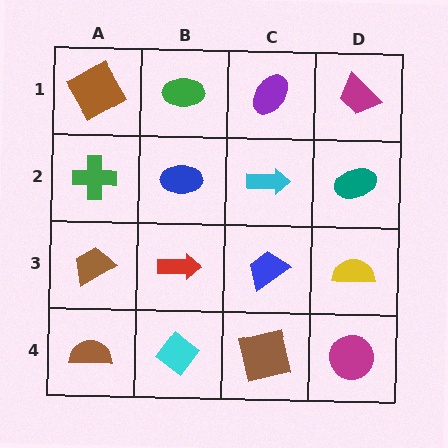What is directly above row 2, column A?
A brown diamond.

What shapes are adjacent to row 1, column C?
A cyan arrow (row 2, column C), a green ellipse (row 1, column B), a magenta trapezoid (row 1, column D).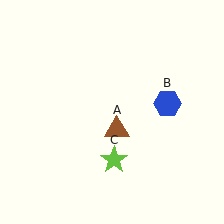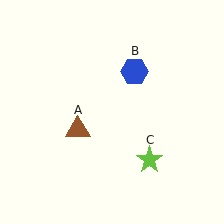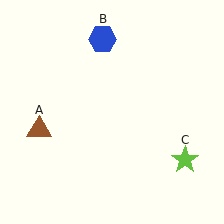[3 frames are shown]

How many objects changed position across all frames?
3 objects changed position: brown triangle (object A), blue hexagon (object B), lime star (object C).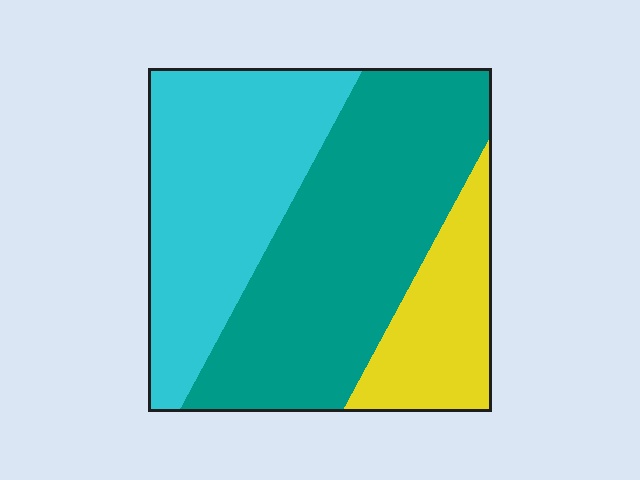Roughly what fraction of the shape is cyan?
Cyan covers roughly 35% of the shape.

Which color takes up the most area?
Teal, at roughly 45%.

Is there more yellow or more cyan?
Cyan.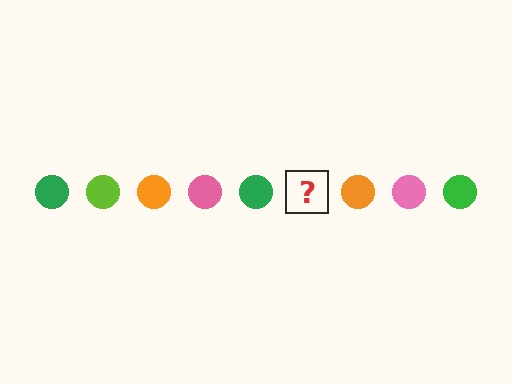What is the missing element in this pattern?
The missing element is a lime circle.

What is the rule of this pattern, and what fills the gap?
The rule is that the pattern cycles through green, lime, orange, pink circles. The gap should be filled with a lime circle.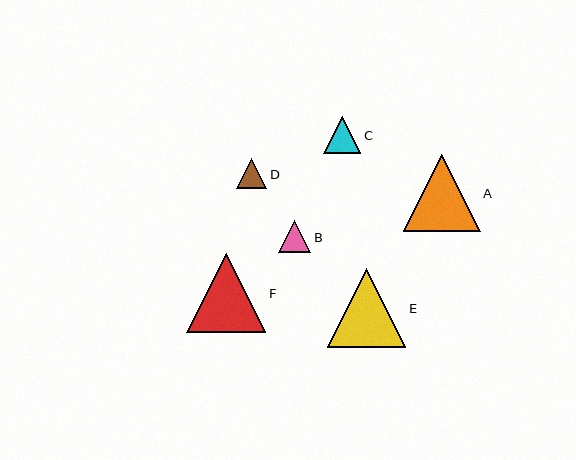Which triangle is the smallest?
Triangle D is the smallest with a size of approximately 31 pixels.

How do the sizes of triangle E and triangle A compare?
Triangle E and triangle A are approximately the same size.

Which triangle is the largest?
Triangle F is the largest with a size of approximately 80 pixels.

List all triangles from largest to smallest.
From largest to smallest: F, E, A, C, B, D.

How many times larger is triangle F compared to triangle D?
Triangle F is approximately 2.6 times the size of triangle D.